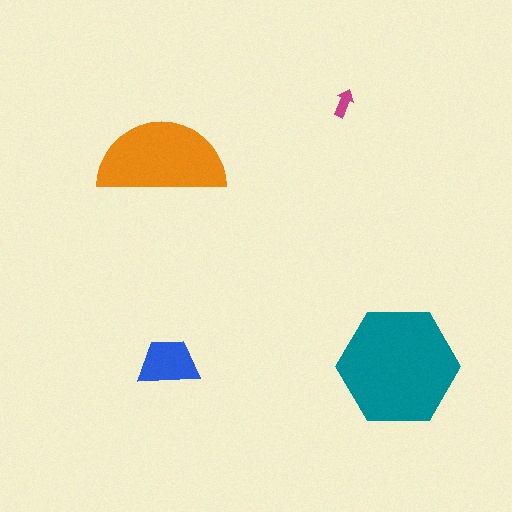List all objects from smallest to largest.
The magenta arrow, the blue trapezoid, the orange semicircle, the teal hexagon.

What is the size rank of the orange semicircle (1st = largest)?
2nd.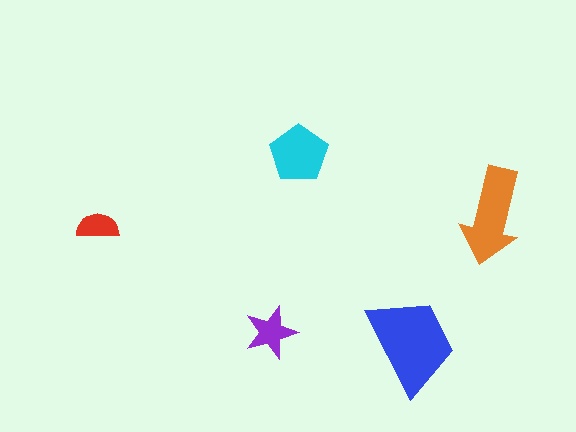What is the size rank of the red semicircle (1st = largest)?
5th.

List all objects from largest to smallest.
The blue trapezoid, the orange arrow, the cyan pentagon, the purple star, the red semicircle.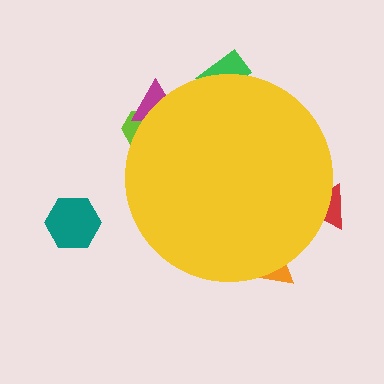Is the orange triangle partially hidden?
Yes, the orange triangle is partially hidden behind the yellow circle.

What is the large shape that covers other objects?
A yellow circle.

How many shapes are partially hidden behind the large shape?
5 shapes are partially hidden.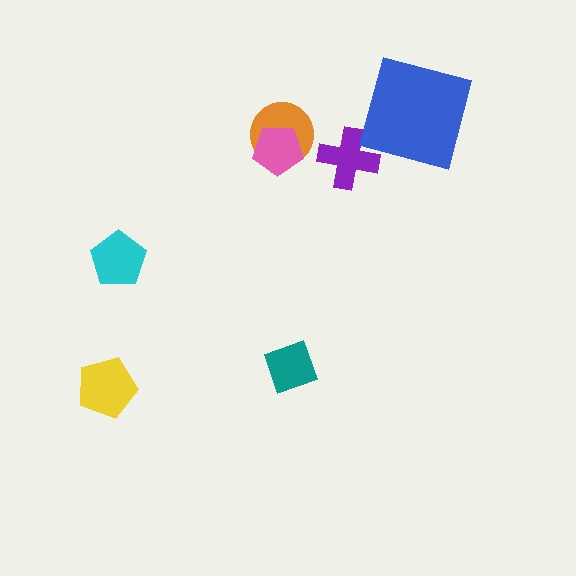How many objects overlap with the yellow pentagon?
0 objects overlap with the yellow pentagon.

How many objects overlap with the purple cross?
0 objects overlap with the purple cross.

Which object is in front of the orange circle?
The pink pentagon is in front of the orange circle.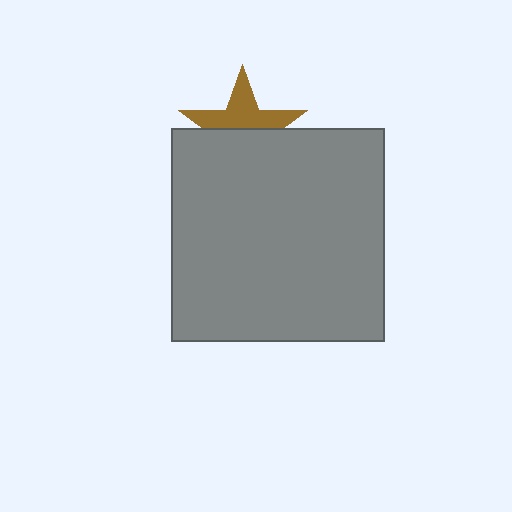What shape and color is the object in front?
The object in front is a gray square.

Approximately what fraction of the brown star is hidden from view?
Roughly 51% of the brown star is hidden behind the gray square.